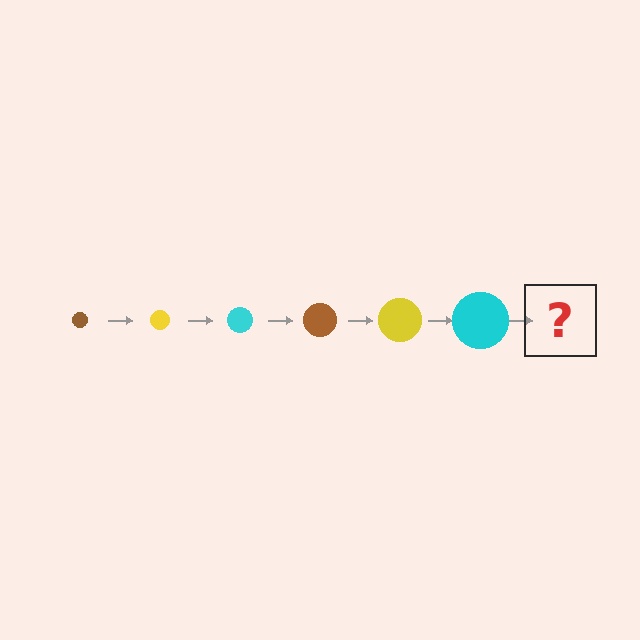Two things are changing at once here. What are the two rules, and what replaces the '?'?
The two rules are that the circle grows larger each step and the color cycles through brown, yellow, and cyan. The '?' should be a brown circle, larger than the previous one.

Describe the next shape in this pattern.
It should be a brown circle, larger than the previous one.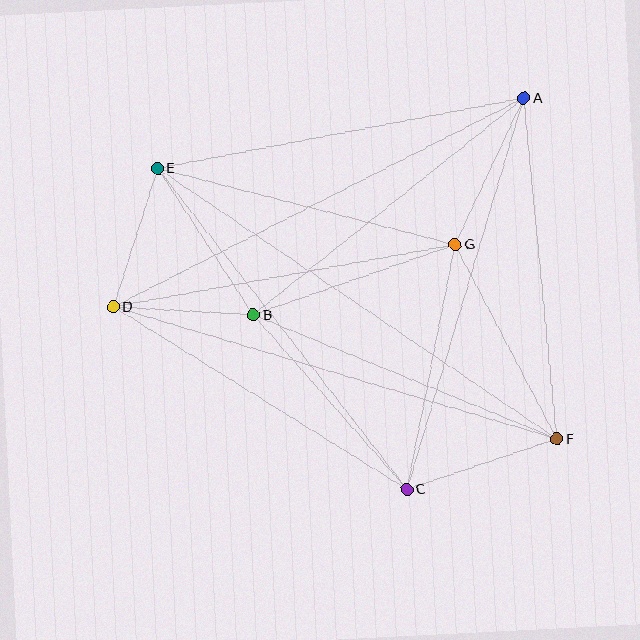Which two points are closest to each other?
Points B and D are closest to each other.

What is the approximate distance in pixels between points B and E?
The distance between B and E is approximately 175 pixels.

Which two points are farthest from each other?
Points E and F are farthest from each other.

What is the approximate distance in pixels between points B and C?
The distance between B and C is approximately 233 pixels.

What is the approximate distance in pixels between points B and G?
The distance between B and G is approximately 214 pixels.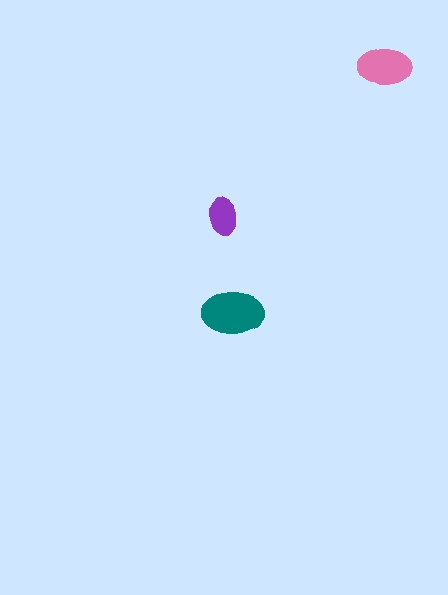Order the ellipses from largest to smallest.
the teal one, the pink one, the purple one.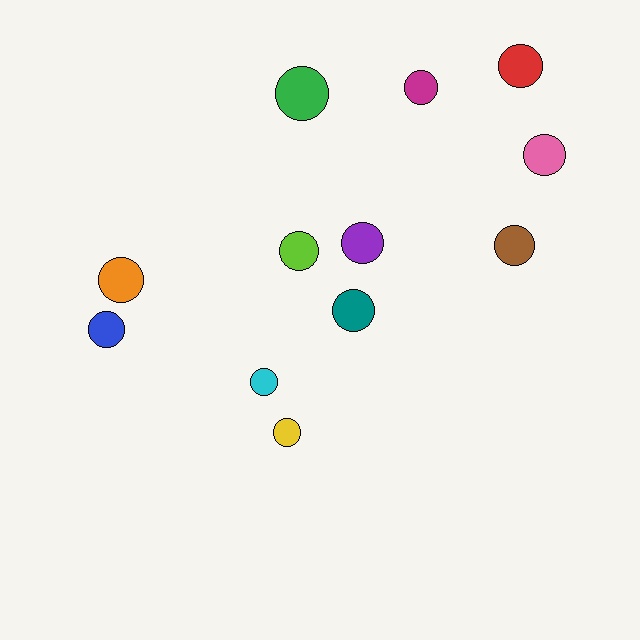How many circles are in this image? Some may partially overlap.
There are 12 circles.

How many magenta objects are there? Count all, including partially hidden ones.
There is 1 magenta object.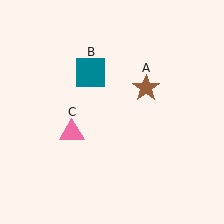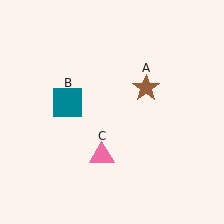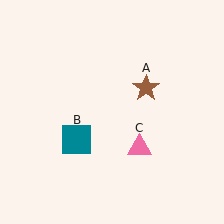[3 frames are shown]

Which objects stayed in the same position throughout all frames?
Brown star (object A) remained stationary.